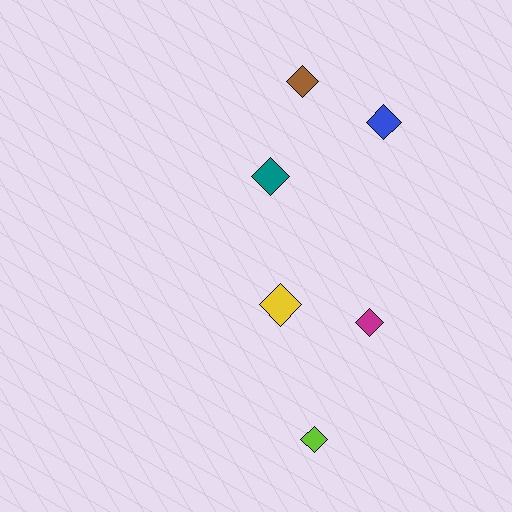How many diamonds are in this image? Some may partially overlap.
There are 6 diamonds.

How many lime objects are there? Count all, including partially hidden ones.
There is 1 lime object.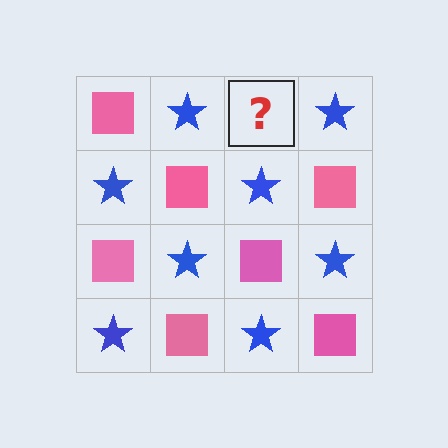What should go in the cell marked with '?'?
The missing cell should contain a pink square.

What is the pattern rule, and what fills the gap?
The rule is that it alternates pink square and blue star in a checkerboard pattern. The gap should be filled with a pink square.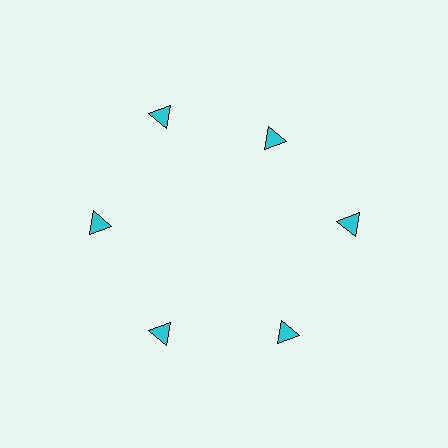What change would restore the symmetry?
The symmetry would be restored by moving it outward, back onto the ring so that all 6 triangles sit at equal angles and equal distance from the center.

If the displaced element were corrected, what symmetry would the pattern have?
It would have 6-fold rotational symmetry — the pattern would map onto itself every 60 degrees.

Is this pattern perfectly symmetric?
No. The 6 cyan triangles are arranged in a ring, but one element near the 1 o'clock position is pulled inward toward the center, breaking the 6-fold rotational symmetry.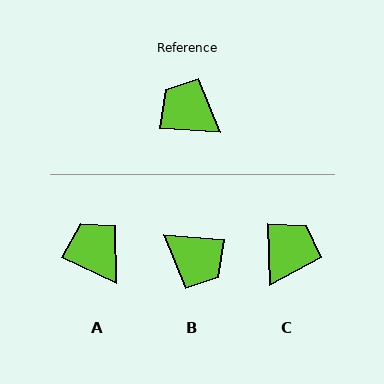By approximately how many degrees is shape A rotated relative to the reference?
Approximately 21 degrees clockwise.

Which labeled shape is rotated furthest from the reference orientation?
B, about 180 degrees away.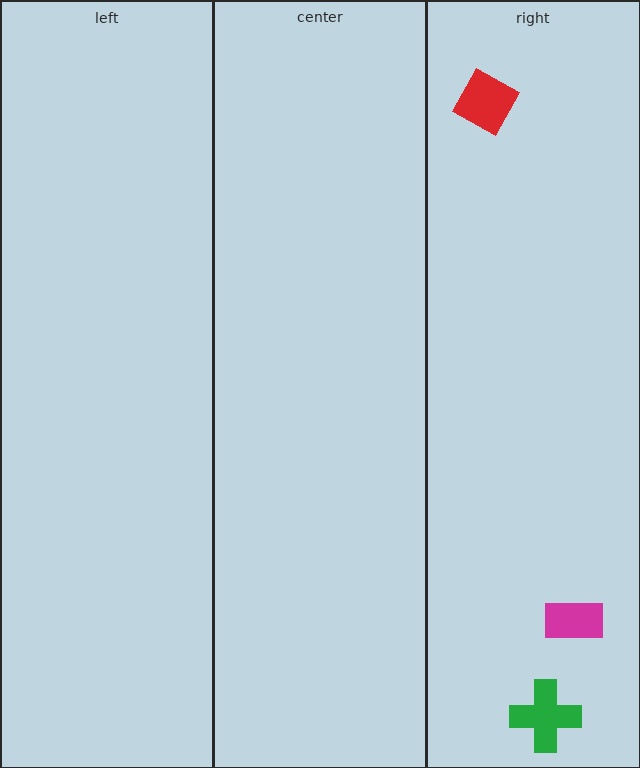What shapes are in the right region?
The red square, the magenta rectangle, the green cross.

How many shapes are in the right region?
3.